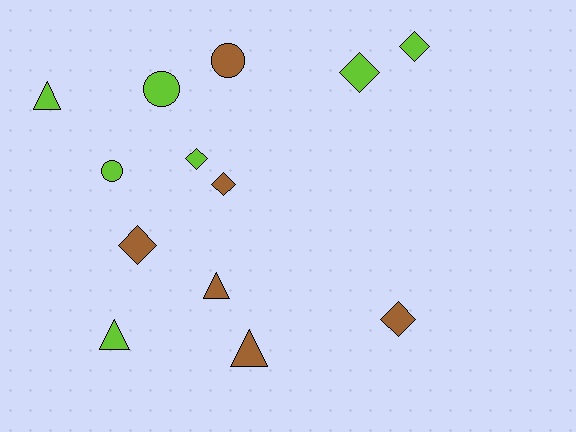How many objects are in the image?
There are 13 objects.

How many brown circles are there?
There is 1 brown circle.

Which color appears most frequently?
Lime, with 7 objects.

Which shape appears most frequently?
Diamond, with 6 objects.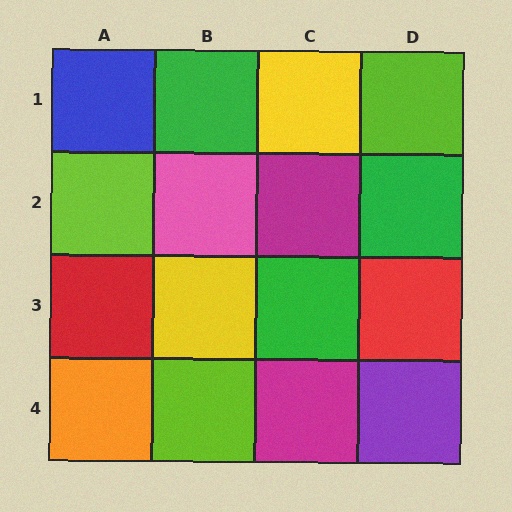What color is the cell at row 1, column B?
Green.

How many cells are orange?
1 cell is orange.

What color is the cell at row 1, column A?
Blue.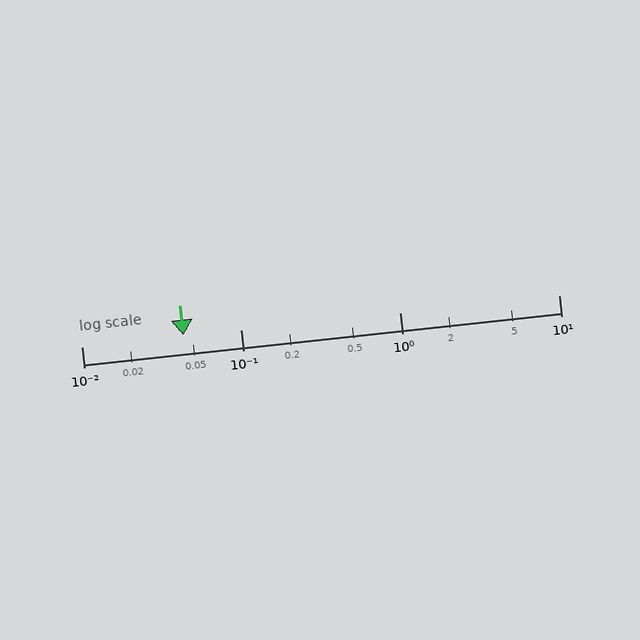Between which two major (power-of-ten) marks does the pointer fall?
The pointer is between 0.01 and 0.1.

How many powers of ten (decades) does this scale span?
The scale spans 3 decades, from 0.01 to 10.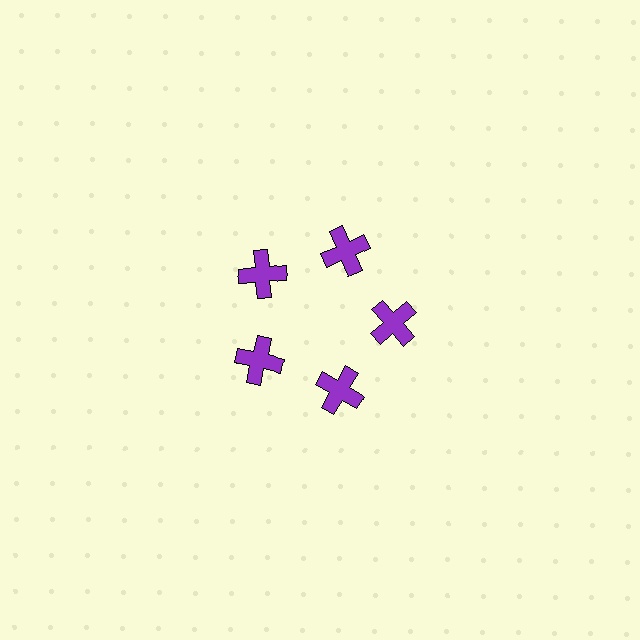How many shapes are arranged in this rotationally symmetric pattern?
There are 5 shapes, arranged in 5 groups of 1.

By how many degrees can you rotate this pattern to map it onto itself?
The pattern maps onto itself every 72 degrees of rotation.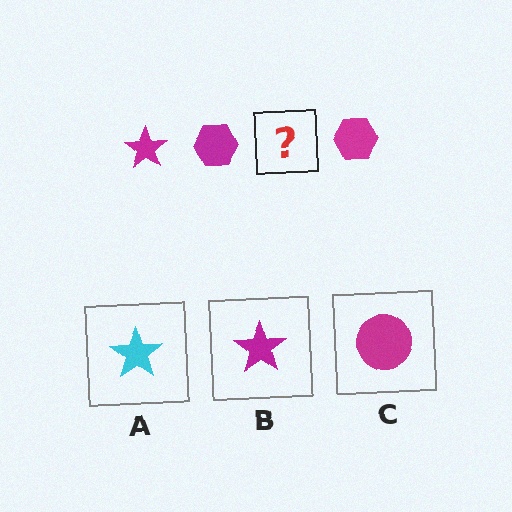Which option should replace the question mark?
Option B.